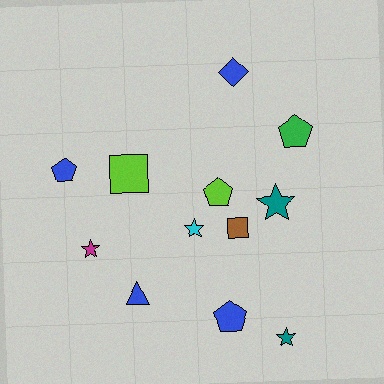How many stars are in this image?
There are 4 stars.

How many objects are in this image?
There are 12 objects.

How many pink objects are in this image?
There are no pink objects.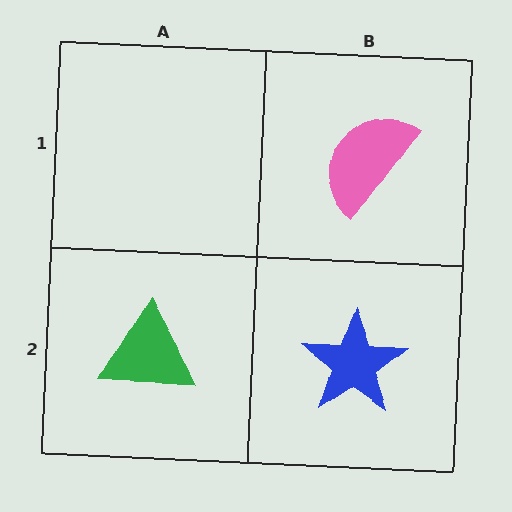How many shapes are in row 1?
1 shape.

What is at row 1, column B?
A pink semicircle.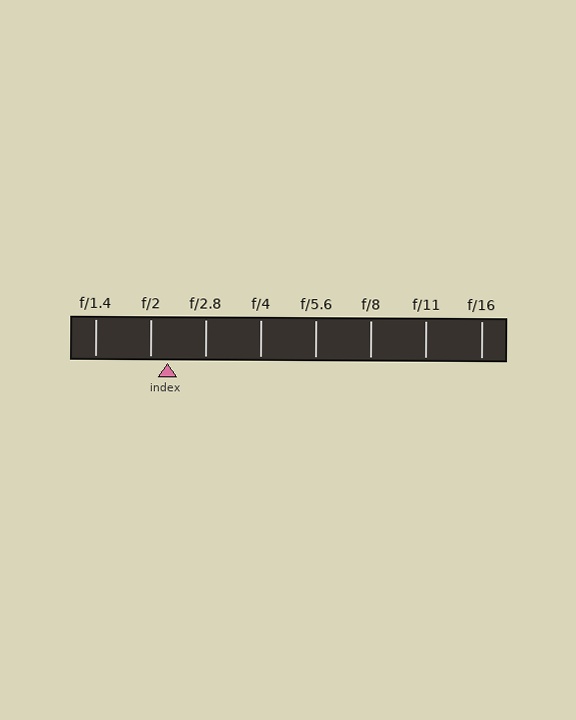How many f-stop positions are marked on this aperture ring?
There are 8 f-stop positions marked.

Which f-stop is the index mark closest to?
The index mark is closest to f/2.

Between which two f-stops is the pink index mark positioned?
The index mark is between f/2 and f/2.8.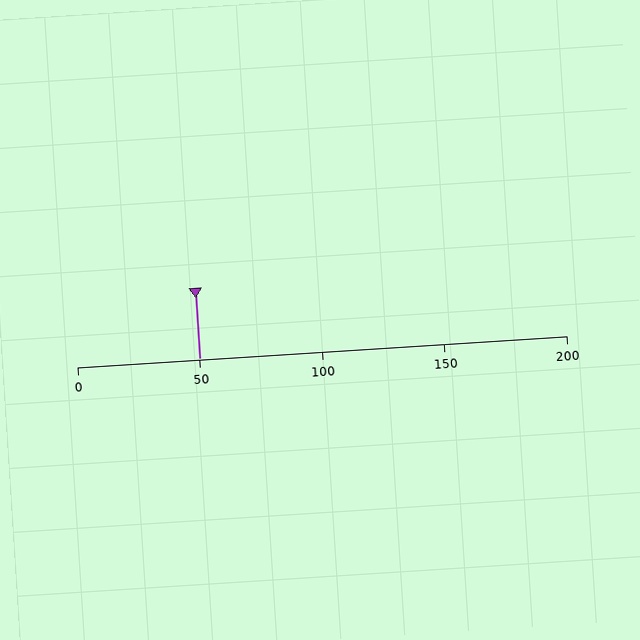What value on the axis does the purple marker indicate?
The marker indicates approximately 50.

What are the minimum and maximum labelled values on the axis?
The axis runs from 0 to 200.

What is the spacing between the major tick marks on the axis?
The major ticks are spaced 50 apart.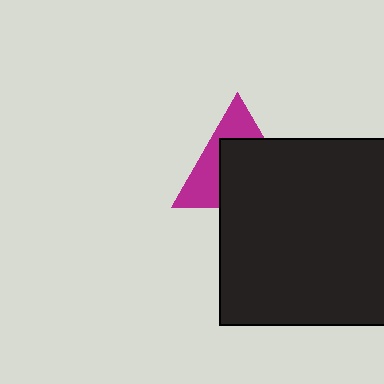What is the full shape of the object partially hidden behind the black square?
The partially hidden object is a magenta triangle.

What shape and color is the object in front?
The object in front is a black square.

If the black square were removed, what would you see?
You would see the complete magenta triangle.